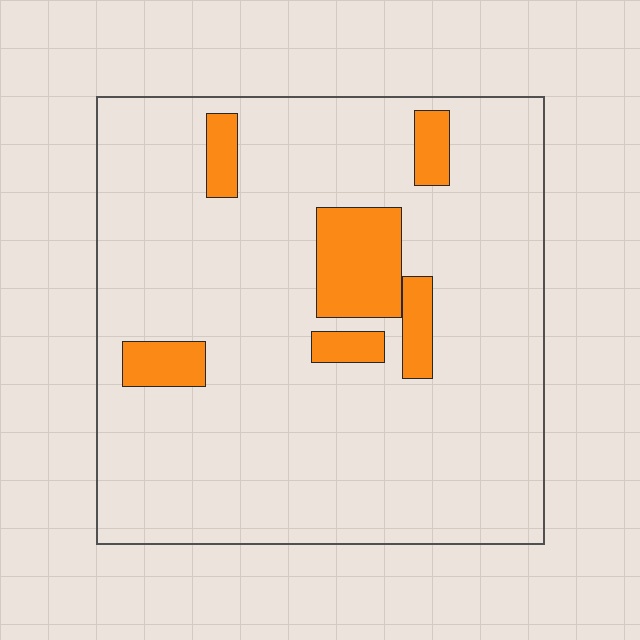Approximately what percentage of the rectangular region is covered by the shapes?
Approximately 10%.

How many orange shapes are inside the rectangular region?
6.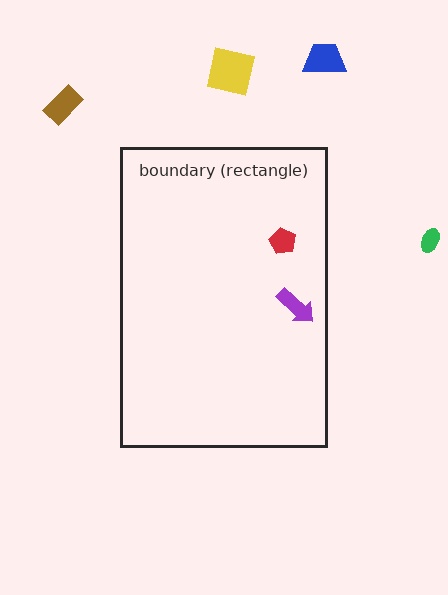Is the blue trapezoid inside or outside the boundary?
Outside.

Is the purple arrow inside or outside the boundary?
Inside.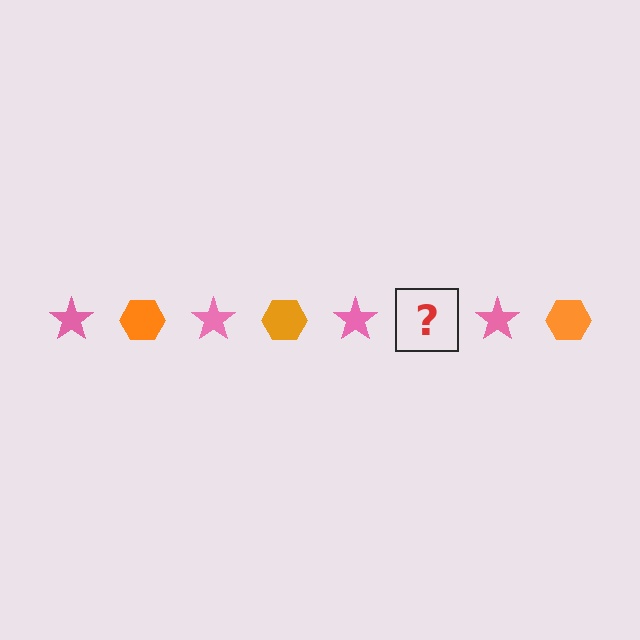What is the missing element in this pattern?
The missing element is an orange hexagon.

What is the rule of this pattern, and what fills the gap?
The rule is that the pattern alternates between pink star and orange hexagon. The gap should be filled with an orange hexagon.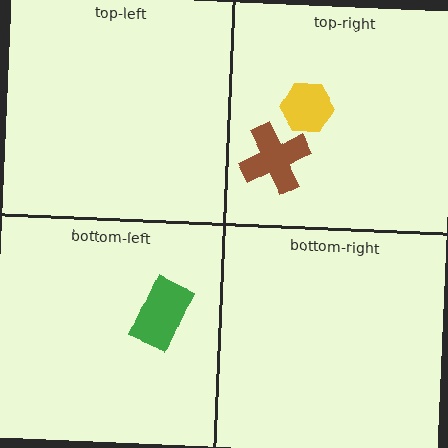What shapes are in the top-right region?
The yellow hexagon, the brown cross.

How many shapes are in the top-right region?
2.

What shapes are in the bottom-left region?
The green rectangle.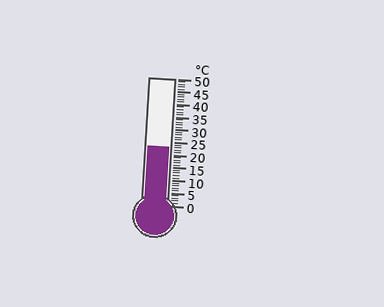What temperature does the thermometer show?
The thermometer shows approximately 23°C.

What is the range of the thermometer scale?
The thermometer scale ranges from 0°C to 50°C.